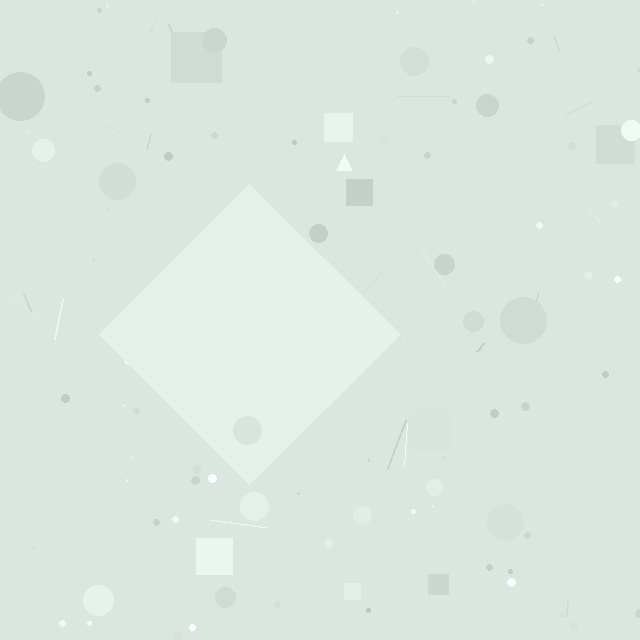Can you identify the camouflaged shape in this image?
The camouflaged shape is a diamond.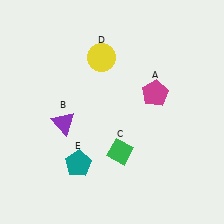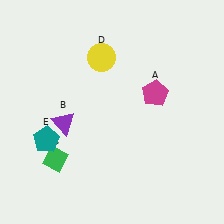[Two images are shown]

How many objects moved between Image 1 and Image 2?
2 objects moved between the two images.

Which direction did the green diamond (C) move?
The green diamond (C) moved left.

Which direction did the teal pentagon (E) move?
The teal pentagon (E) moved left.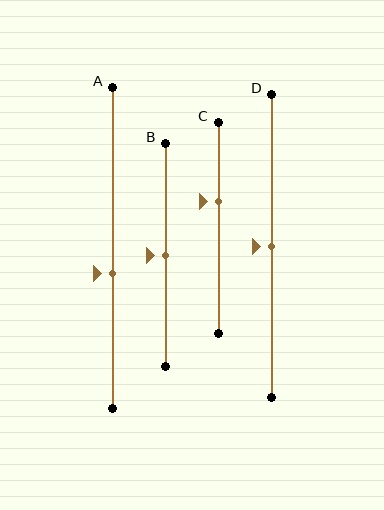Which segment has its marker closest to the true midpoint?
Segment B has its marker closest to the true midpoint.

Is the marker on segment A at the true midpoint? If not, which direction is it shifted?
No, the marker on segment A is shifted downward by about 8% of the segment length.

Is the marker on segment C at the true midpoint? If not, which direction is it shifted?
No, the marker on segment C is shifted upward by about 13% of the segment length.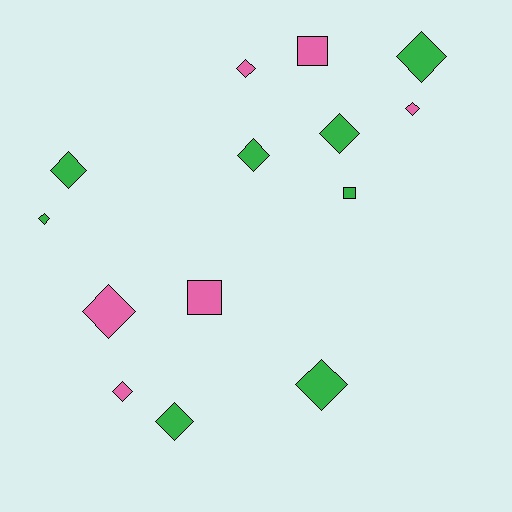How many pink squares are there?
There are 2 pink squares.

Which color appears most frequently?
Green, with 8 objects.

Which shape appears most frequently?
Diamond, with 11 objects.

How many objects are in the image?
There are 14 objects.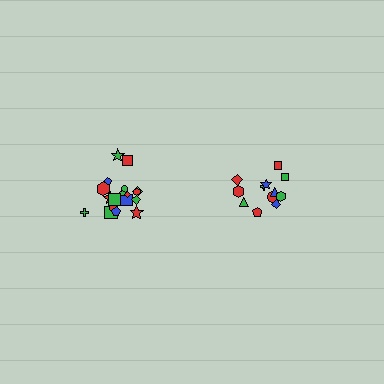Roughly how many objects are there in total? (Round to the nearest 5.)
Roughly 30 objects in total.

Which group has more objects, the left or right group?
The left group.